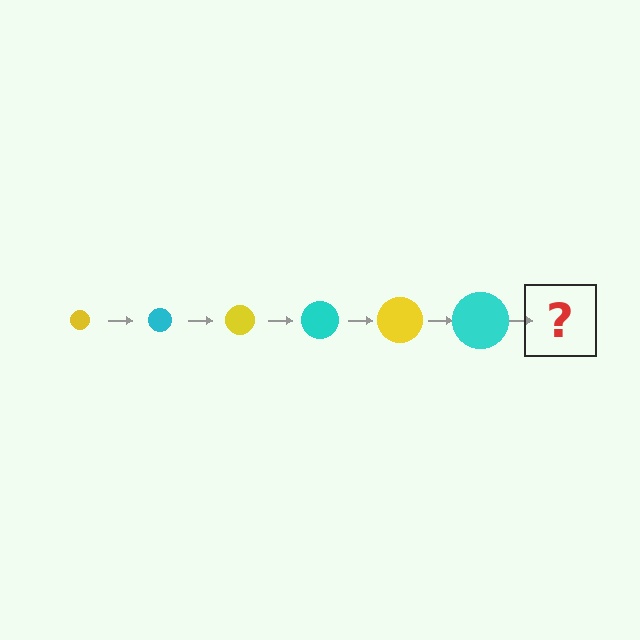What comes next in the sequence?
The next element should be a yellow circle, larger than the previous one.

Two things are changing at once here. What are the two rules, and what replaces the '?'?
The two rules are that the circle grows larger each step and the color cycles through yellow and cyan. The '?' should be a yellow circle, larger than the previous one.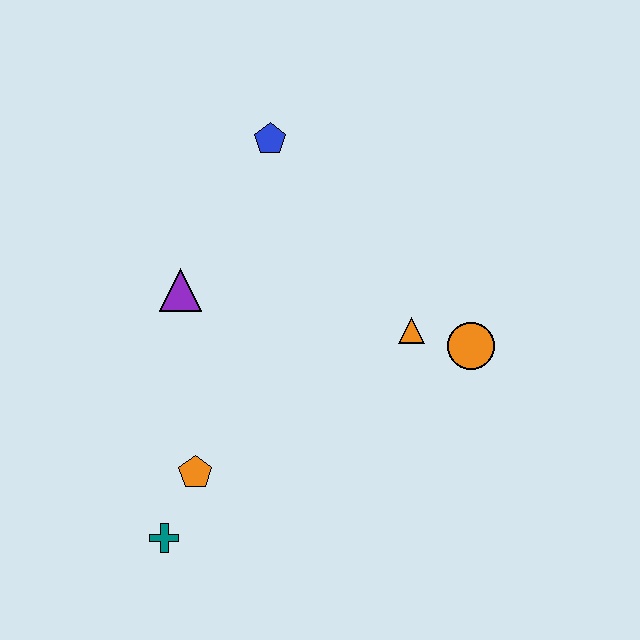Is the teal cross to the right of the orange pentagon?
No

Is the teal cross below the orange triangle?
Yes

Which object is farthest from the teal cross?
The blue pentagon is farthest from the teal cross.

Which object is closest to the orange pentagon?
The teal cross is closest to the orange pentagon.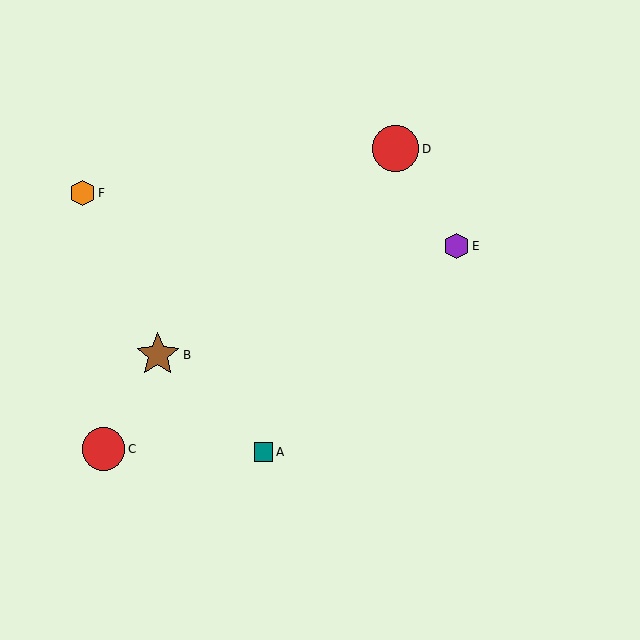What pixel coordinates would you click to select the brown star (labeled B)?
Click at (158, 355) to select the brown star B.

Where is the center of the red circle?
The center of the red circle is at (103, 449).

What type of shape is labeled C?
Shape C is a red circle.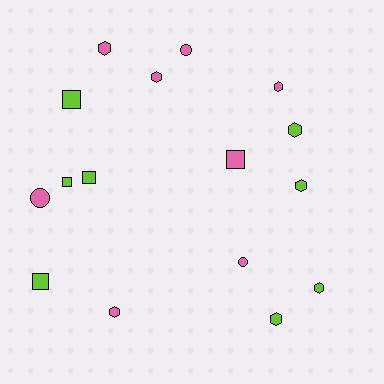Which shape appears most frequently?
Hexagon, with 8 objects.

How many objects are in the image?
There are 16 objects.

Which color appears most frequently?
Lime, with 8 objects.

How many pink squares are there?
There is 1 pink square.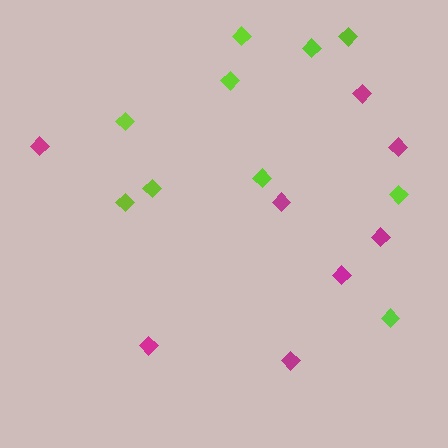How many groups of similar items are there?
There are 2 groups: one group of magenta diamonds (8) and one group of lime diamonds (10).